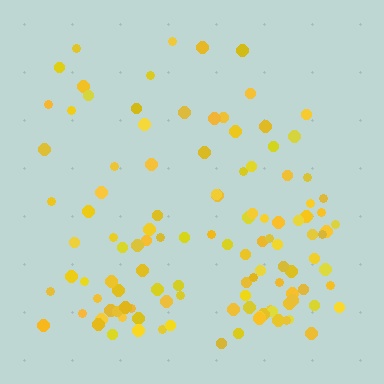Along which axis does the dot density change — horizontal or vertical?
Vertical.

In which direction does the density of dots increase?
From top to bottom, with the bottom side densest.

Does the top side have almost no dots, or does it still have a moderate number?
Still a moderate number, just noticeably fewer than the bottom.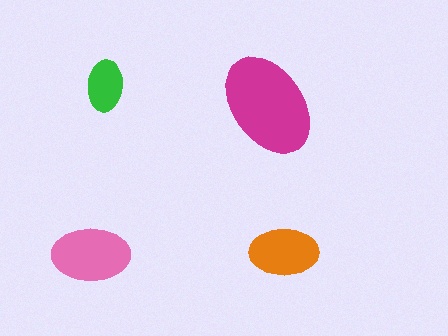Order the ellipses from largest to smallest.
the magenta one, the pink one, the orange one, the green one.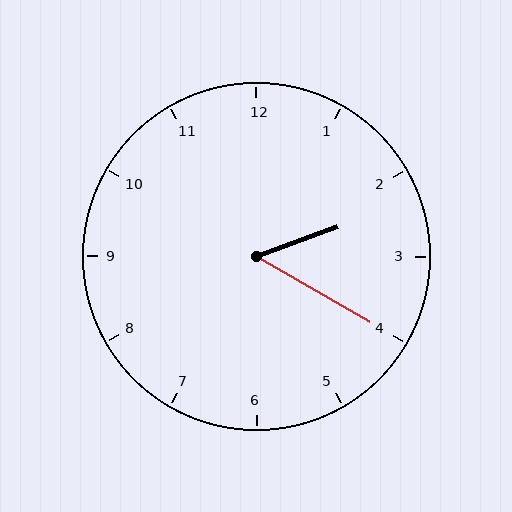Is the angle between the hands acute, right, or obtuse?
It is acute.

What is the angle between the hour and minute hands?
Approximately 50 degrees.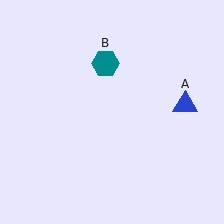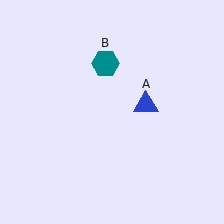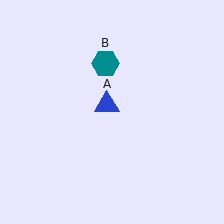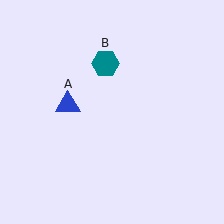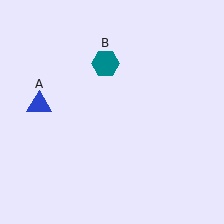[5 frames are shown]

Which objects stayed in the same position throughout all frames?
Teal hexagon (object B) remained stationary.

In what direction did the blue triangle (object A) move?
The blue triangle (object A) moved left.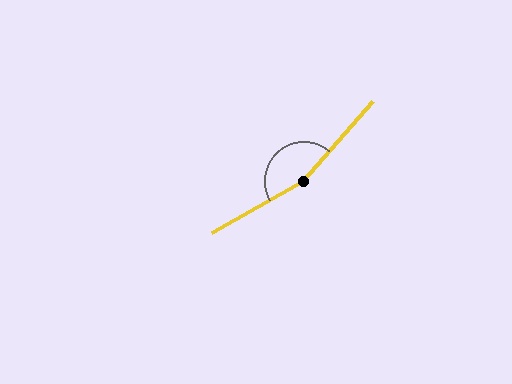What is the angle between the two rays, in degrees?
Approximately 161 degrees.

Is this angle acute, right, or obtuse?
It is obtuse.